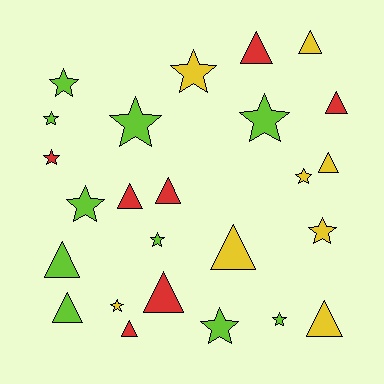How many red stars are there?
There is 1 red star.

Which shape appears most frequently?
Star, with 13 objects.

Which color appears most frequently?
Lime, with 10 objects.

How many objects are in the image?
There are 25 objects.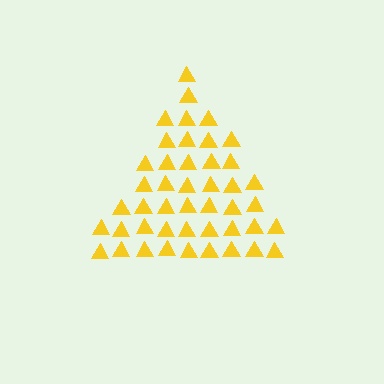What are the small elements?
The small elements are triangles.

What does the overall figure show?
The overall figure shows a triangle.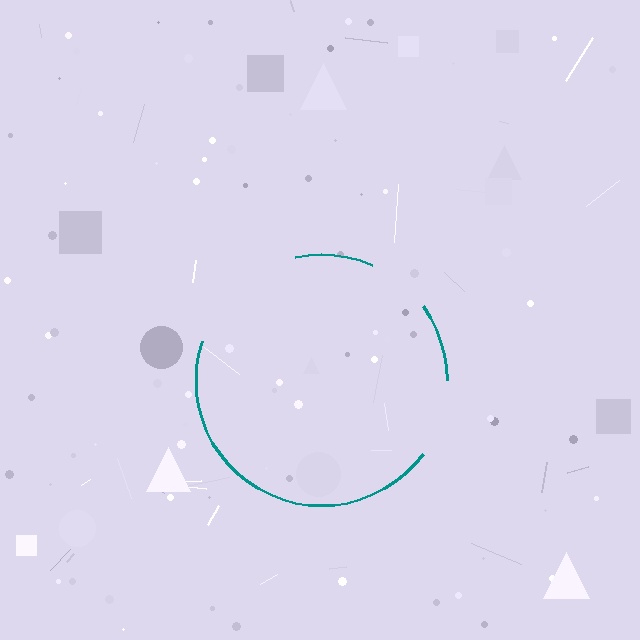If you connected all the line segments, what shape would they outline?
They would outline a circle.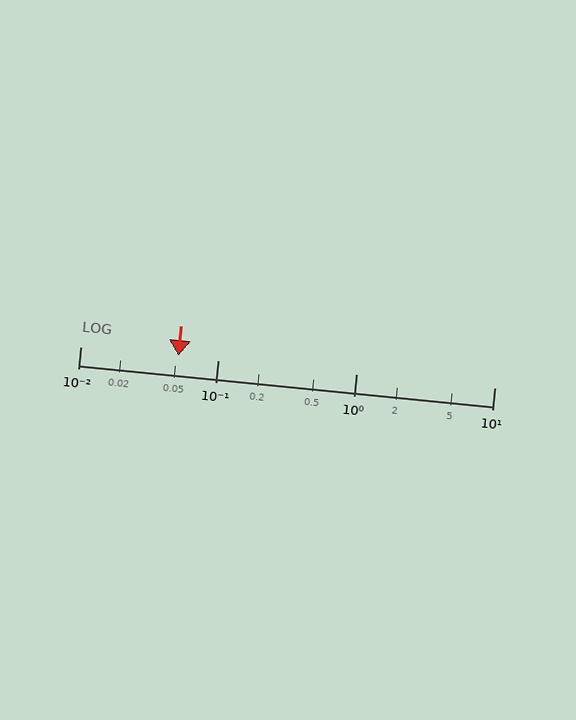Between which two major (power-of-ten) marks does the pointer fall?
The pointer is between 0.01 and 0.1.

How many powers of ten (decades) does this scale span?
The scale spans 3 decades, from 0.01 to 10.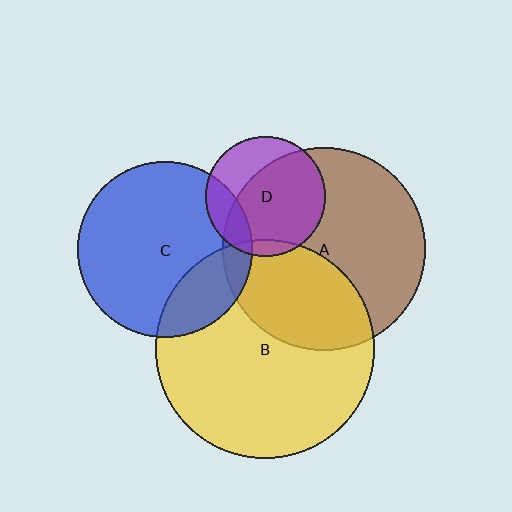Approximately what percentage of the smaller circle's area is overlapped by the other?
Approximately 20%.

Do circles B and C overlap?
Yes.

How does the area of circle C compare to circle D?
Approximately 2.1 times.